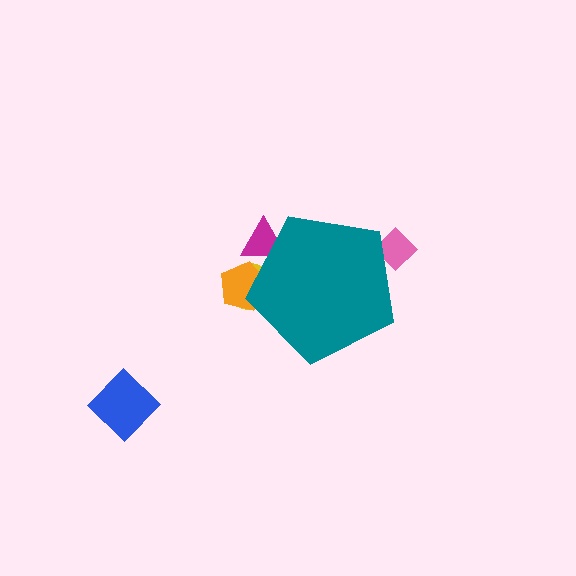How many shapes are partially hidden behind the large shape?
4 shapes are partially hidden.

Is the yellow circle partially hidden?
Yes, the yellow circle is partially hidden behind the teal pentagon.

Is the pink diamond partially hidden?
Yes, the pink diamond is partially hidden behind the teal pentagon.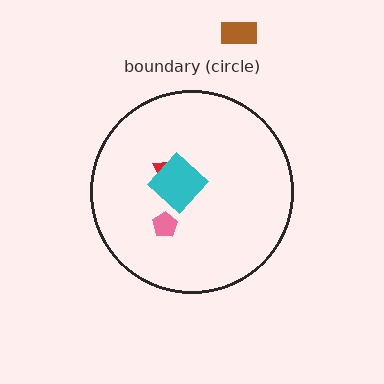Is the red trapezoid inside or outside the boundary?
Inside.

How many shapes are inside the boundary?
3 inside, 1 outside.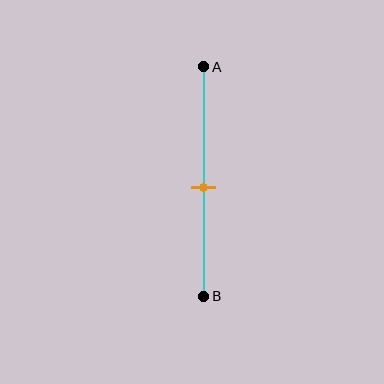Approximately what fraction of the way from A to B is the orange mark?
The orange mark is approximately 55% of the way from A to B.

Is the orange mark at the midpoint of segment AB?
Yes, the mark is approximately at the midpoint.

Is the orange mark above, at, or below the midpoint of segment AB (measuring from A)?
The orange mark is approximately at the midpoint of segment AB.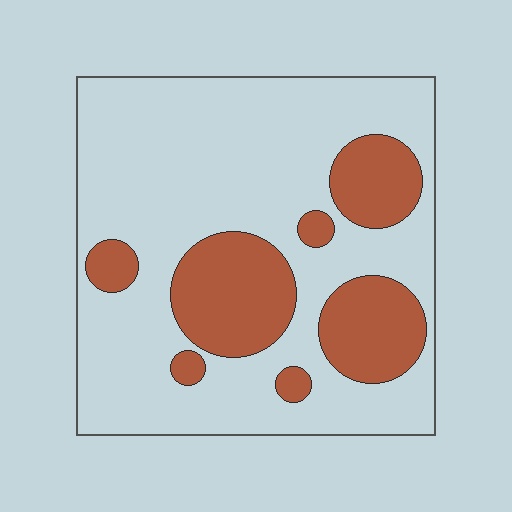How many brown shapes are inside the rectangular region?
7.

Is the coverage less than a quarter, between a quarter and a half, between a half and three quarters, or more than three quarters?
Between a quarter and a half.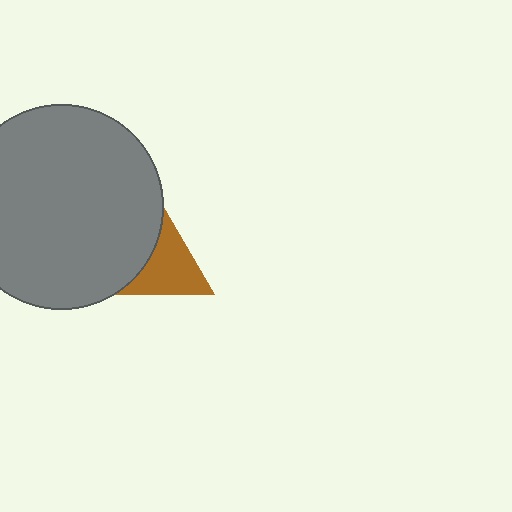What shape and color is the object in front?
The object in front is a gray circle.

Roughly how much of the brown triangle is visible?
About half of it is visible (roughly 51%).